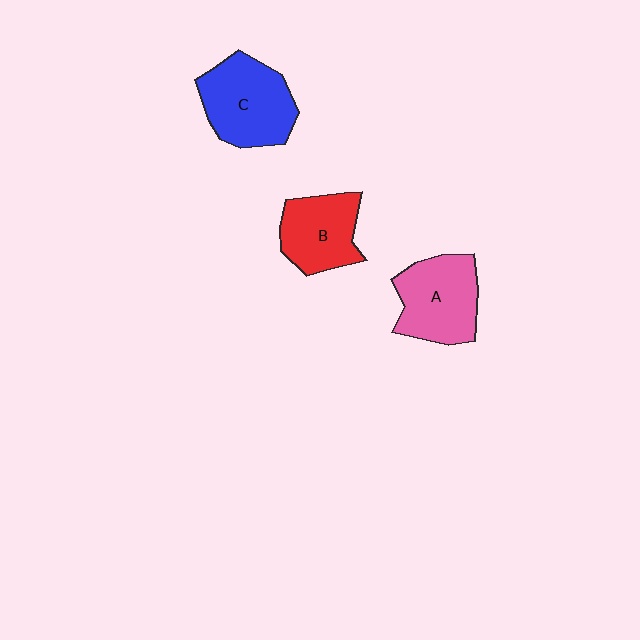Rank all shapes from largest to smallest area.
From largest to smallest: C (blue), A (pink), B (red).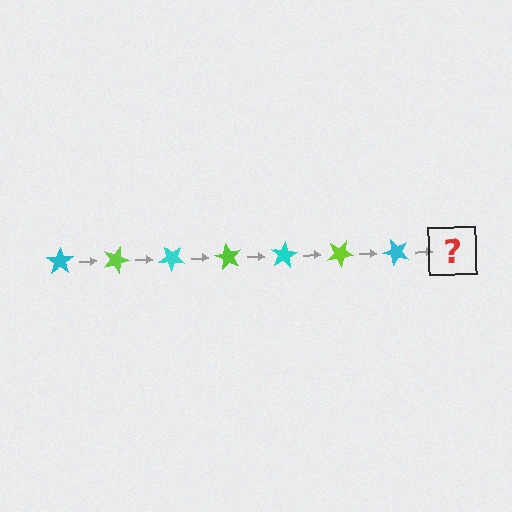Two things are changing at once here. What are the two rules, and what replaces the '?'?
The two rules are that it rotates 20 degrees each step and the color cycles through cyan and lime. The '?' should be a lime star, rotated 140 degrees from the start.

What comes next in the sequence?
The next element should be a lime star, rotated 140 degrees from the start.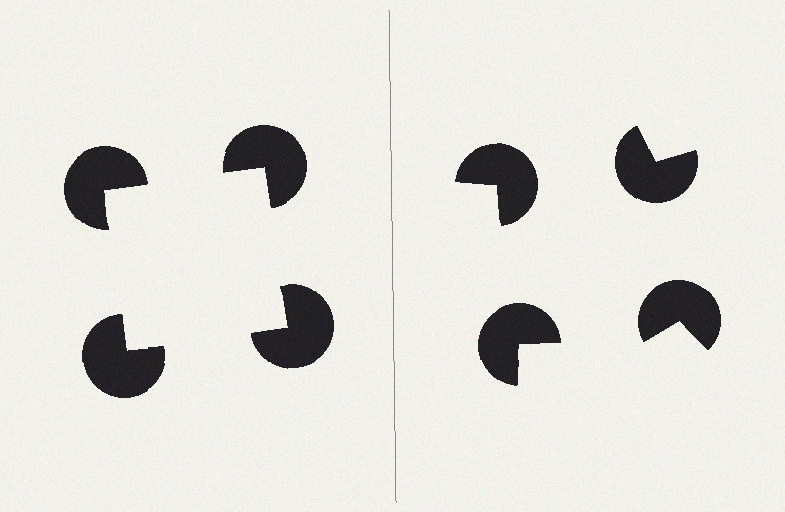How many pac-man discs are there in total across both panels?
8 — 4 on each side.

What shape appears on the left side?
An illusory square.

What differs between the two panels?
The pac-man discs are positioned identically on both sides; only the wedge orientations differ. On the left they align to a square; on the right they are misaligned.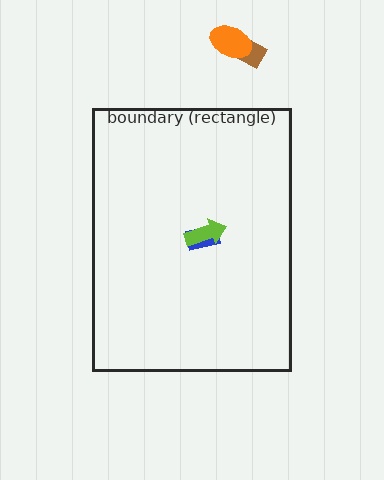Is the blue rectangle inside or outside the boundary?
Inside.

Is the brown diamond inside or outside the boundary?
Outside.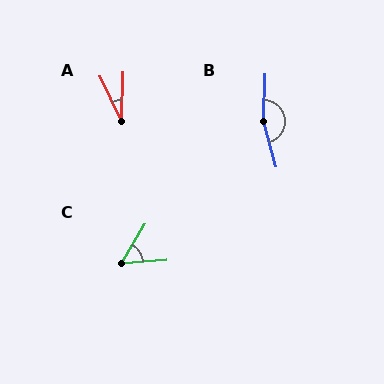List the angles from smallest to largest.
A (27°), C (56°), B (162°).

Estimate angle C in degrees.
Approximately 56 degrees.